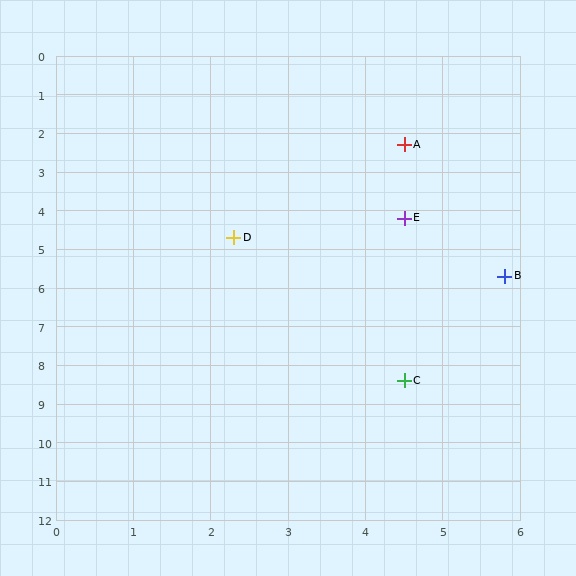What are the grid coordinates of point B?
Point B is at approximately (5.8, 5.7).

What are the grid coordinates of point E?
Point E is at approximately (4.5, 4.2).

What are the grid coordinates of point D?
Point D is at approximately (2.3, 4.7).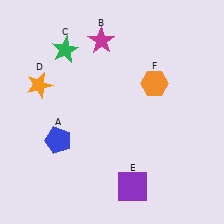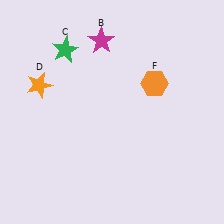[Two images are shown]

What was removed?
The purple square (E), the blue pentagon (A) were removed in Image 2.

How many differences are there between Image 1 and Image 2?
There are 2 differences between the two images.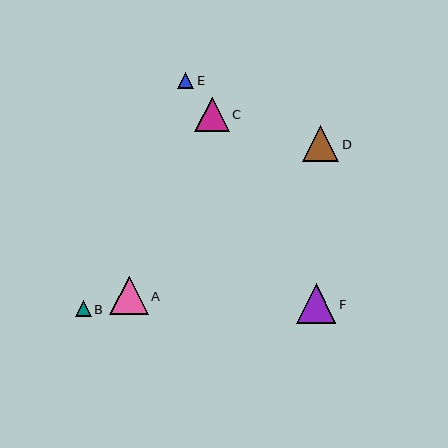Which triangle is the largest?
Triangle F is the largest with a size of approximately 40 pixels.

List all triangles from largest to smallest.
From largest to smallest: F, A, D, C, E, B.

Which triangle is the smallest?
Triangle B is the smallest with a size of approximately 15 pixels.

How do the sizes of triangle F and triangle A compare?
Triangle F and triangle A are approximately the same size.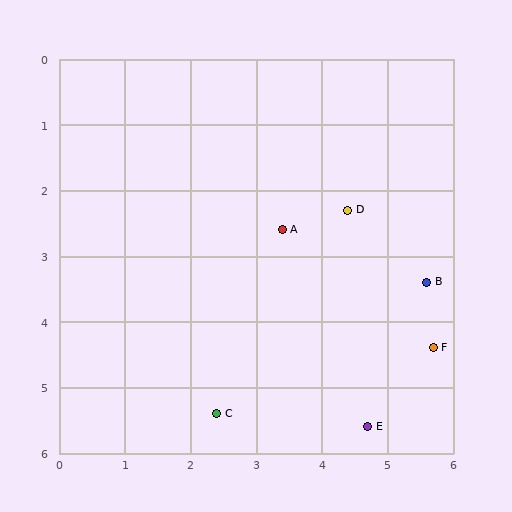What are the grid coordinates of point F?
Point F is at approximately (5.7, 4.4).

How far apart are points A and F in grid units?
Points A and F are about 2.9 grid units apart.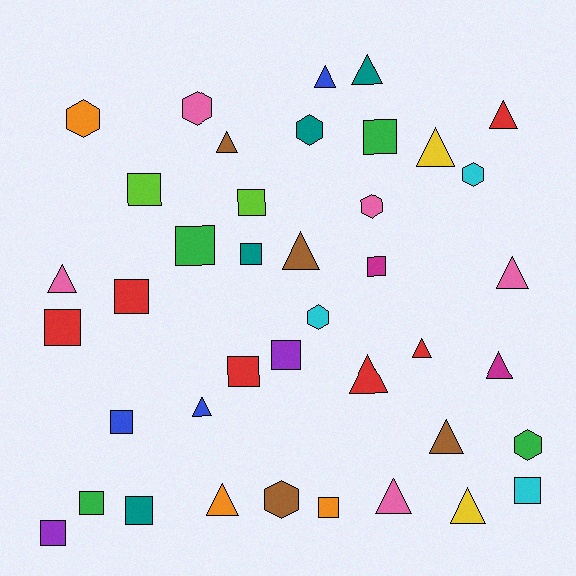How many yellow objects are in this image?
There are 2 yellow objects.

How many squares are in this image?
There are 16 squares.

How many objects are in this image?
There are 40 objects.